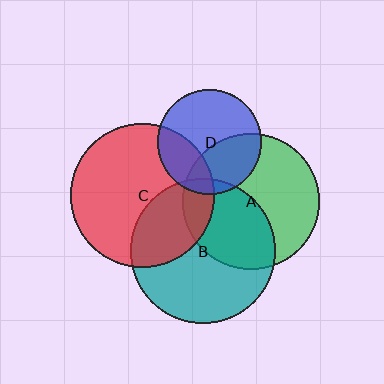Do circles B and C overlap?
Yes.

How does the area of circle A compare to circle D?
Approximately 1.7 times.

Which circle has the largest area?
Circle B (teal).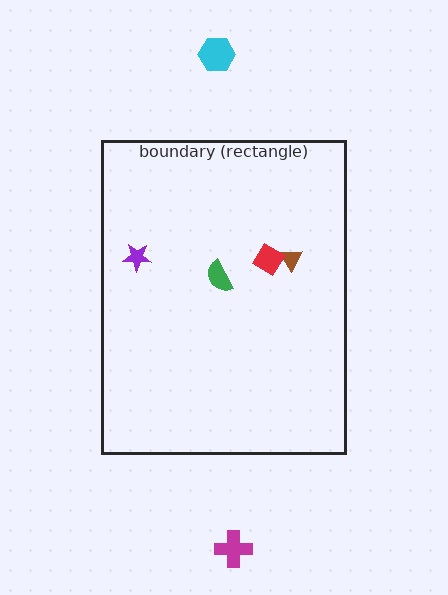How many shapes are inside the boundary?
4 inside, 2 outside.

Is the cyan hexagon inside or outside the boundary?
Outside.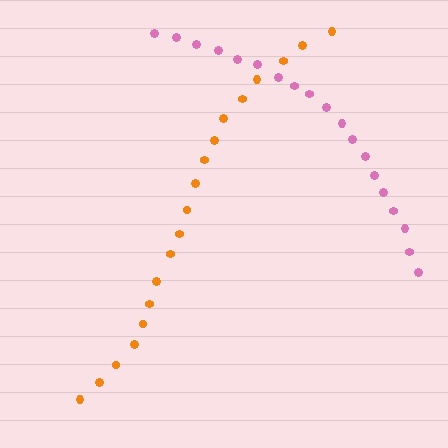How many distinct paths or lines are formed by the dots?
There are 2 distinct paths.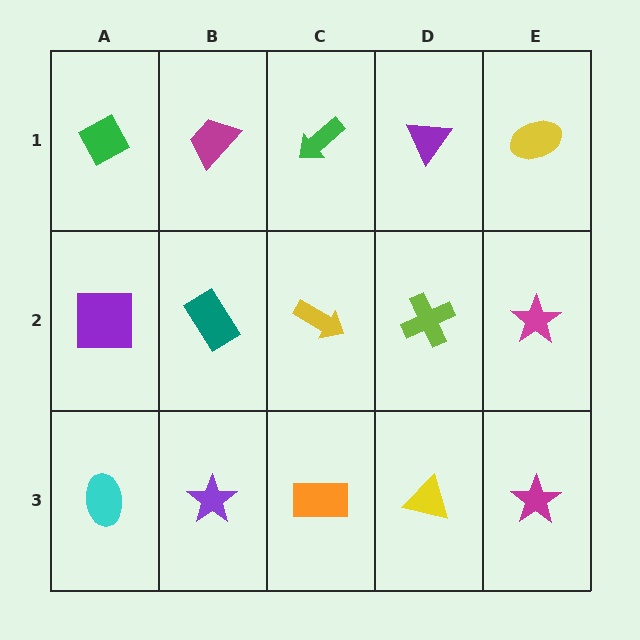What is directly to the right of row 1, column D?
A yellow ellipse.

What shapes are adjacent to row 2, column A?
A green diamond (row 1, column A), a cyan ellipse (row 3, column A), a teal rectangle (row 2, column B).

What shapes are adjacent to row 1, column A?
A purple square (row 2, column A), a magenta trapezoid (row 1, column B).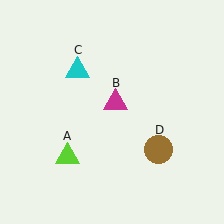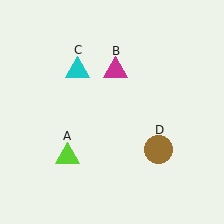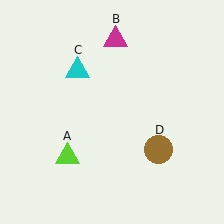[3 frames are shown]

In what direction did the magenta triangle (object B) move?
The magenta triangle (object B) moved up.